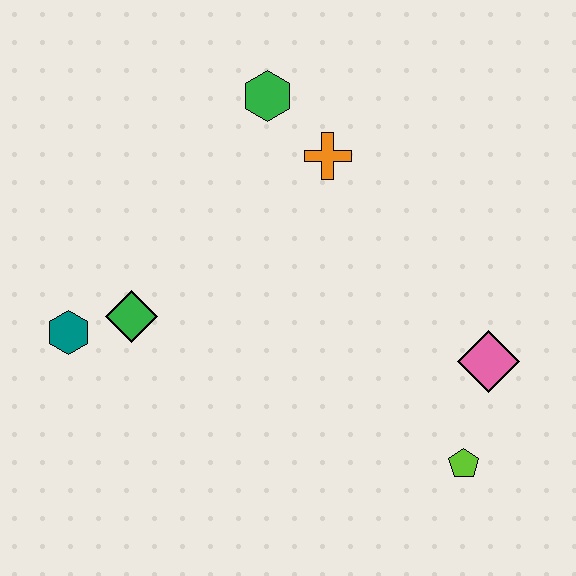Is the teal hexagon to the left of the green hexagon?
Yes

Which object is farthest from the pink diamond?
The teal hexagon is farthest from the pink diamond.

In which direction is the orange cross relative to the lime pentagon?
The orange cross is above the lime pentagon.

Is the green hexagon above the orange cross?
Yes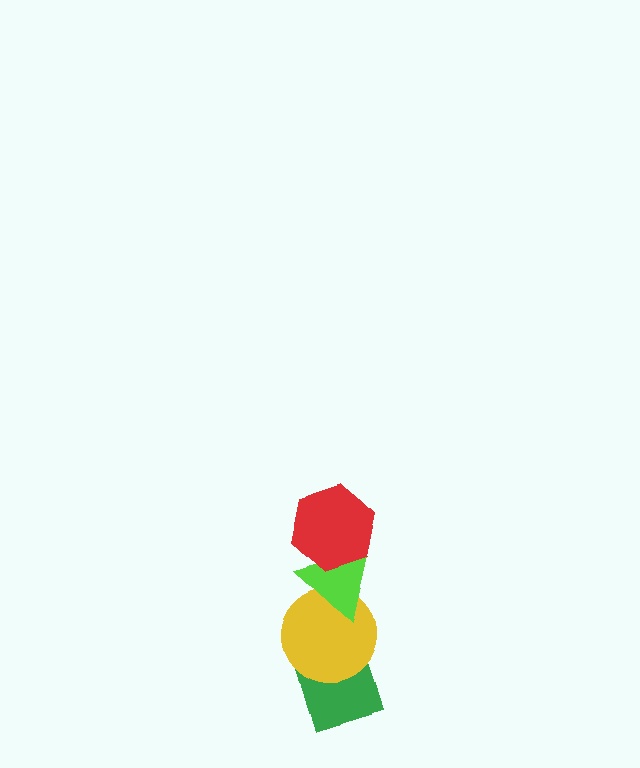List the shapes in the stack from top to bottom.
From top to bottom: the red hexagon, the lime triangle, the yellow circle, the green diamond.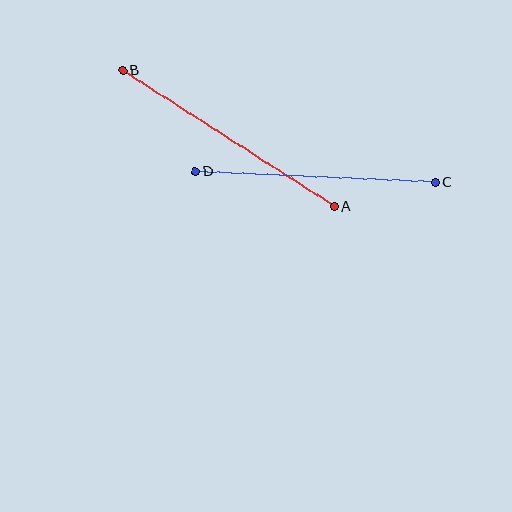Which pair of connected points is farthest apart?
Points A and B are farthest apart.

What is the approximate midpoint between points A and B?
The midpoint is at approximately (229, 138) pixels.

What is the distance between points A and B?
The distance is approximately 252 pixels.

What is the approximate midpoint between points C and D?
The midpoint is at approximately (315, 177) pixels.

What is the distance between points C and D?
The distance is approximately 240 pixels.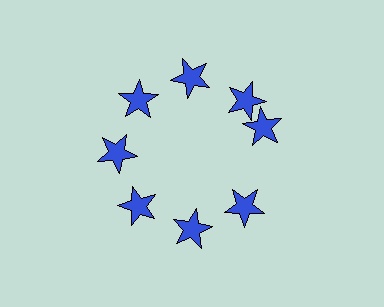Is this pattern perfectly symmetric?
No. The 8 blue stars are arranged in a ring, but one element near the 3 o'clock position is rotated out of alignment along the ring, breaking the 8-fold rotational symmetry.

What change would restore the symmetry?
The symmetry would be restored by rotating it back into even spacing with its neighbors so that all 8 stars sit at equal angles and equal distance from the center.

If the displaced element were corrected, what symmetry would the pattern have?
It would have 8-fold rotational symmetry — the pattern would map onto itself every 45 degrees.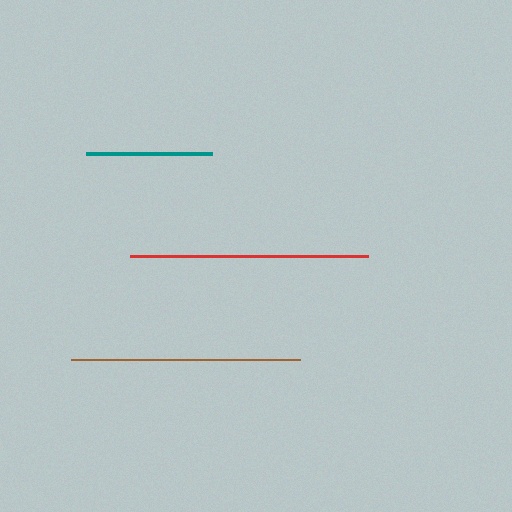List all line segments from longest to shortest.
From longest to shortest: red, brown, teal.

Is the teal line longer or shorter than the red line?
The red line is longer than the teal line.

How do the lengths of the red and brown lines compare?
The red and brown lines are approximately the same length.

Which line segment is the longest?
The red line is the longest at approximately 238 pixels.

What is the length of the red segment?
The red segment is approximately 238 pixels long.